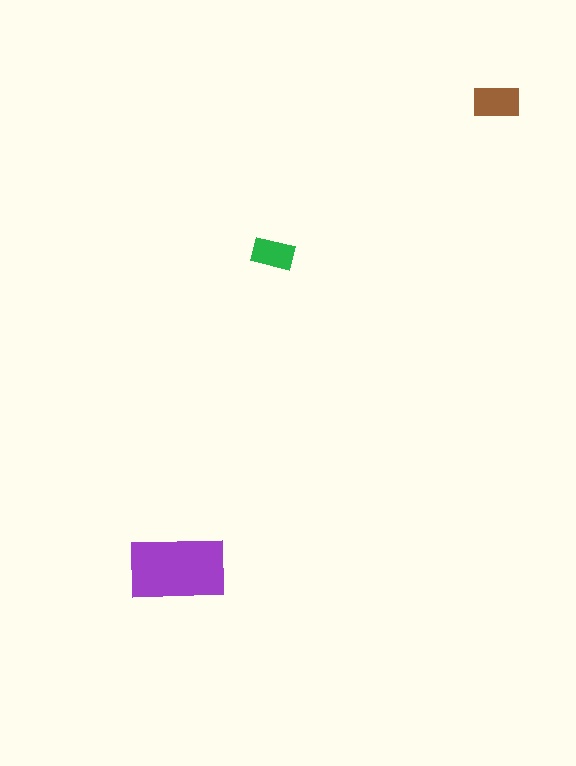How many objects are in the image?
There are 3 objects in the image.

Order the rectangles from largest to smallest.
the purple one, the brown one, the green one.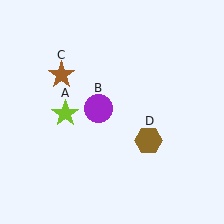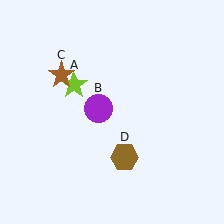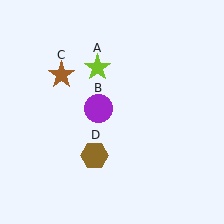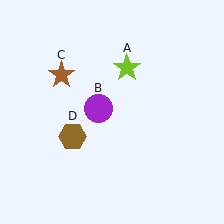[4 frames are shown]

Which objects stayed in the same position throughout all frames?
Purple circle (object B) and brown star (object C) remained stationary.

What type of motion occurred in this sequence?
The lime star (object A), brown hexagon (object D) rotated clockwise around the center of the scene.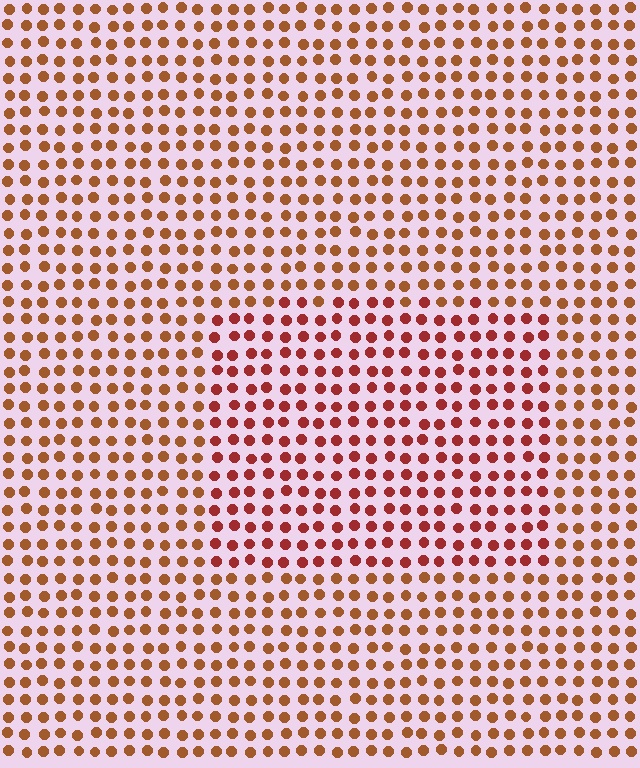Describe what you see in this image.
The image is filled with small brown elements in a uniform arrangement. A rectangle-shaped region is visible where the elements are tinted to a slightly different hue, forming a subtle color boundary.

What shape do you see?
I see a rectangle.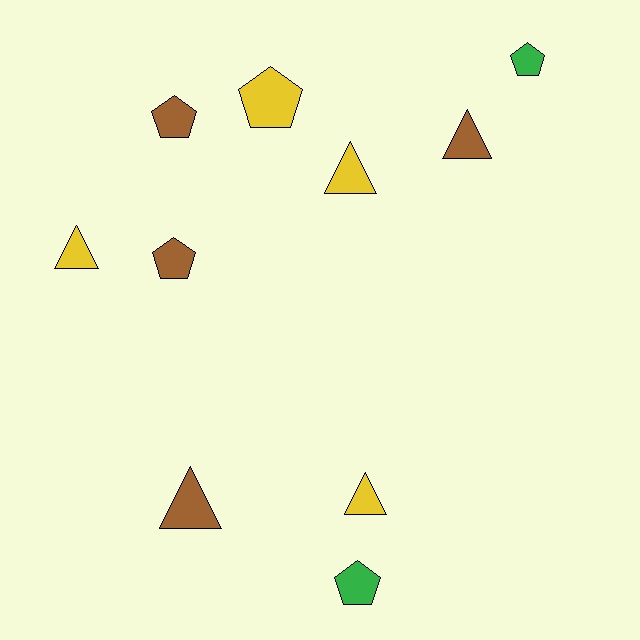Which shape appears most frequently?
Pentagon, with 5 objects.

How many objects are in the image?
There are 10 objects.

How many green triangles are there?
There are no green triangles.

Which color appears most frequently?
Brown, with 4 objects.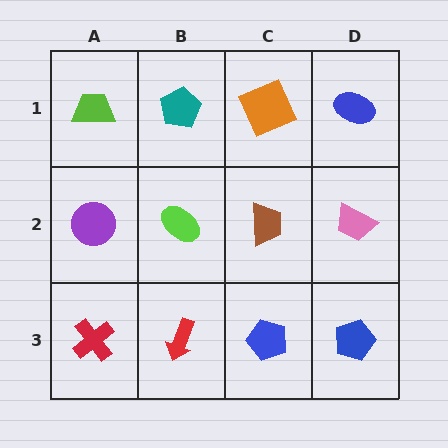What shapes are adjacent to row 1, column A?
A purple circle (row 2, column A), a teal pentagon (row 1, column B).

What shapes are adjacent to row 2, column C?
An orange square (row 1, column C), a blue pentagon (row 3, column C), a lime ellipse (row 2, column B), a pink trapezoid (row 2, column D).